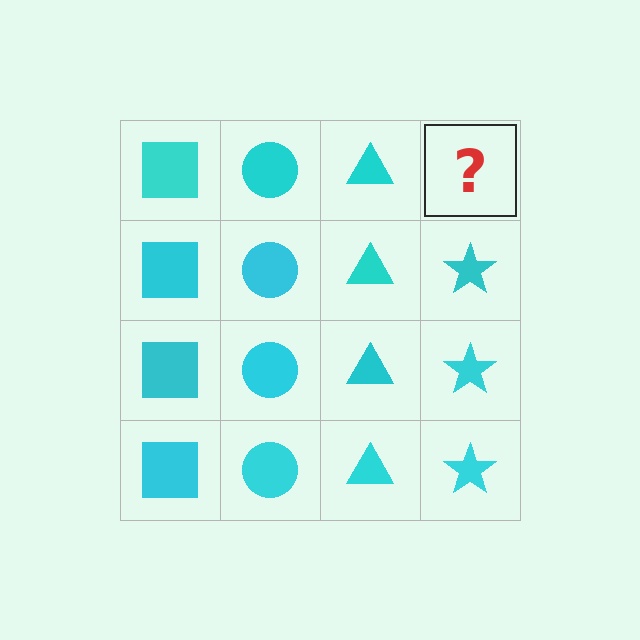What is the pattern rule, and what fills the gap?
The rule is that each column has a consistent shape. The gap should be filled with a cyan star.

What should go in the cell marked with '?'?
The missing cell should contain a cyan star.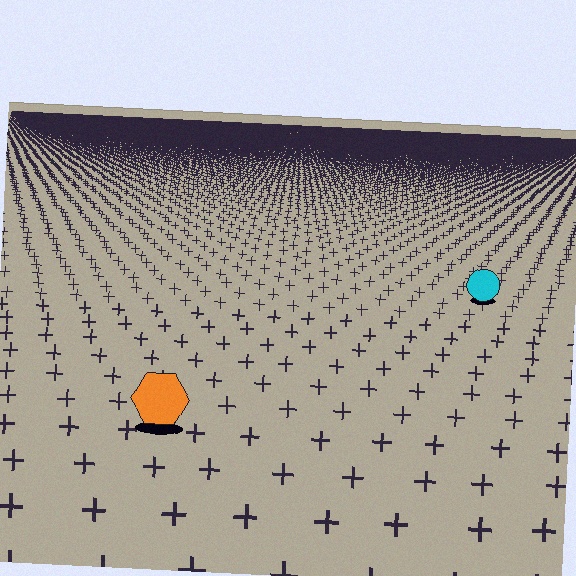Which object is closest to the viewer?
The orange hexagon is closest. The texture marks near it are larger and more spread out.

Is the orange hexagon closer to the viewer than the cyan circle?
Yes. The orange hexagon is closer — you can tell from the texture gradient: the ground texture is coarser near it.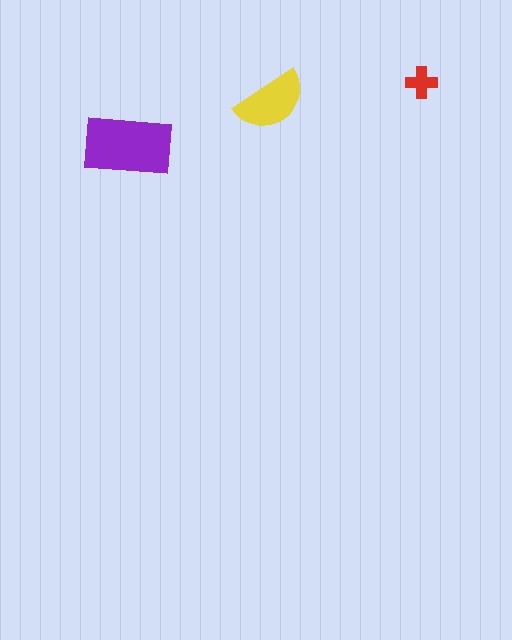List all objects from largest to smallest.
The purple rectangle, the yellow semicircle, the red cross.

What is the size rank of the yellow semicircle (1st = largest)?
2nd.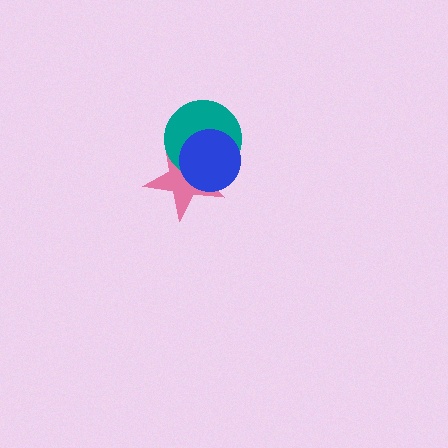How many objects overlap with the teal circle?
2 objects overlap with the teal circle.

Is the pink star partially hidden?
Yes, it is partially covered by another shape.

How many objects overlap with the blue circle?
2 objects overlap with the blue circle.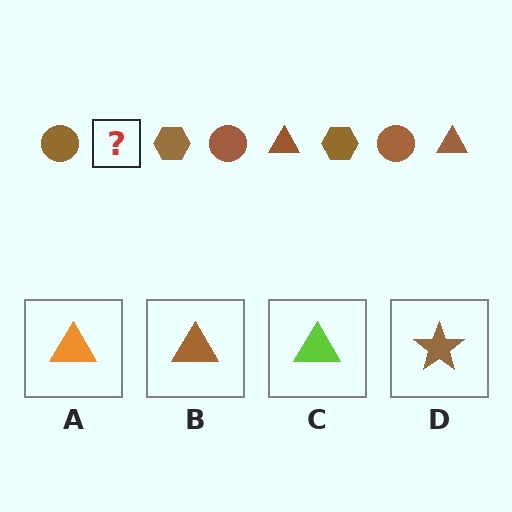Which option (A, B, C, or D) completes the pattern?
B.